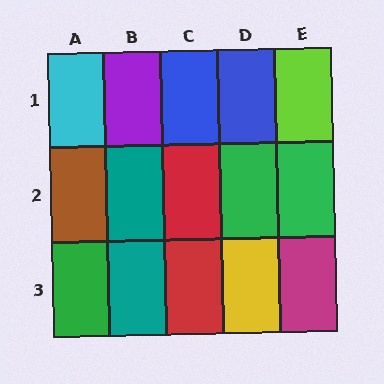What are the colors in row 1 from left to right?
Cyan, purple, blue, blue, lime.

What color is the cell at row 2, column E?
Green.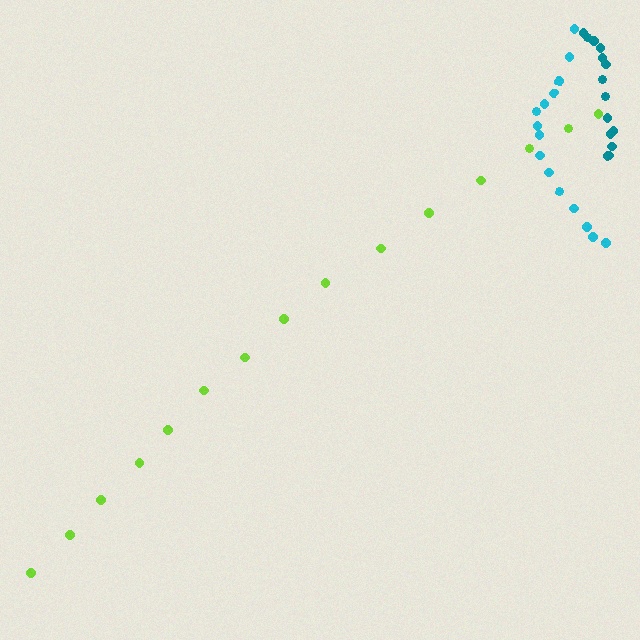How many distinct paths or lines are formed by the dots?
There are 3 distinct paths.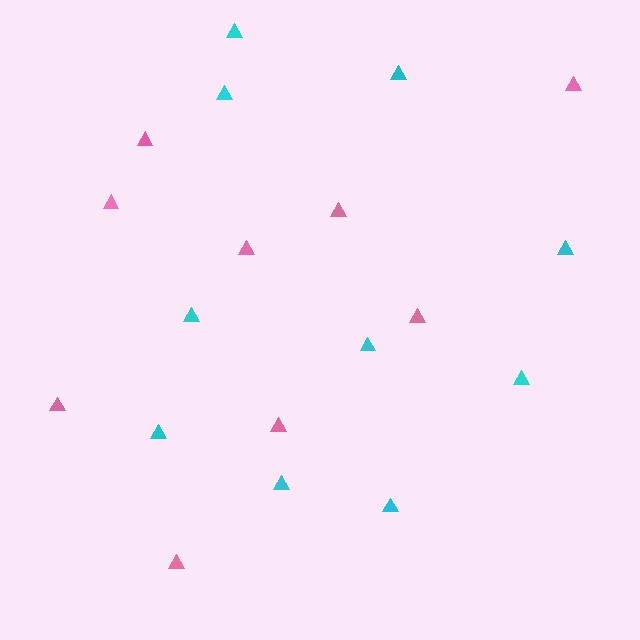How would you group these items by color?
There are 2 groups: one group of pink triangles (9) and one group of cyan triangles (10).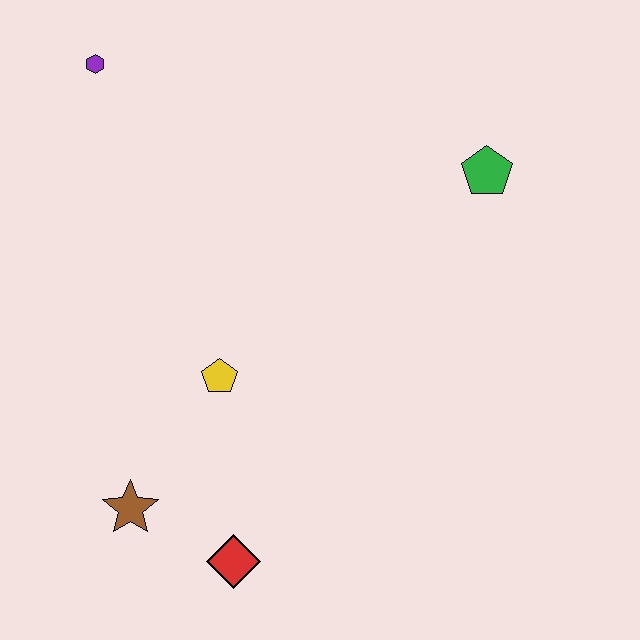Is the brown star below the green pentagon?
Yes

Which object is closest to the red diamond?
The brown star is closest to the red diamond.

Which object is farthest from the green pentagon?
The brown star is farthest from the green pentagon.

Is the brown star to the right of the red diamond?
No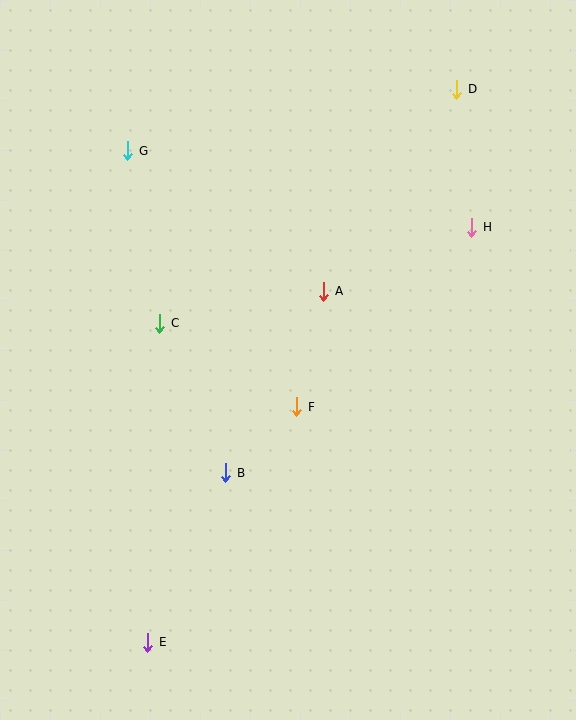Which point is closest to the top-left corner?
Point G is closest to the top-left corner.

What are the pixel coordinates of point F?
Point F is at (297, 407).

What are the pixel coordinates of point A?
Point A is at (324, 291).